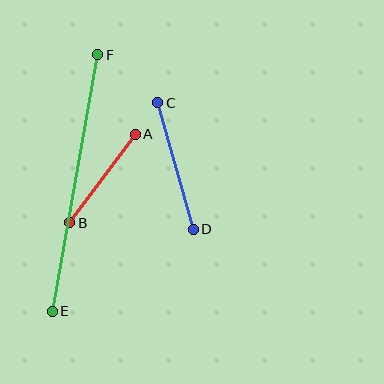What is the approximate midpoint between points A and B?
The midpoint is at approximately (103, 179) pixels.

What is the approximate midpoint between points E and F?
The midpoint is at approximately (75, 183) pixels.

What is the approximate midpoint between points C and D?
The midpoint is at approximately (175, 166) pixels.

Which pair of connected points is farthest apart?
Points E and F are farthest apart.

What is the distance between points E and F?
The distance is approximately 260 pixels.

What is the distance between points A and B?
The distance is approximately 110 pixels.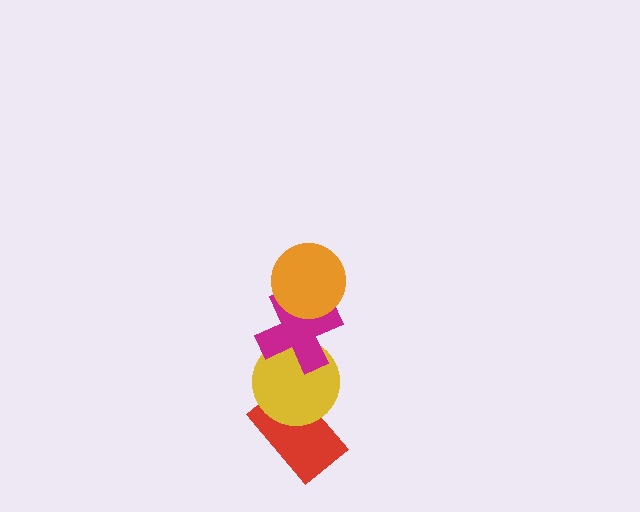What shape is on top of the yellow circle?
The magenta cross is on top of the yellow circle.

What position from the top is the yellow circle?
The yellow circle is 3rd from the top.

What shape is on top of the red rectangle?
The yellow circle is on top of the red rectangle.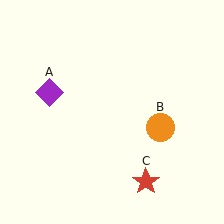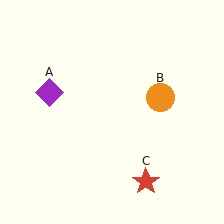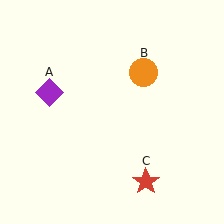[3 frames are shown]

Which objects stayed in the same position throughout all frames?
Purple diamond (object A) and red star (object C) remained stationary.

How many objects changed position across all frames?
1 object changed position: orange circle (object B).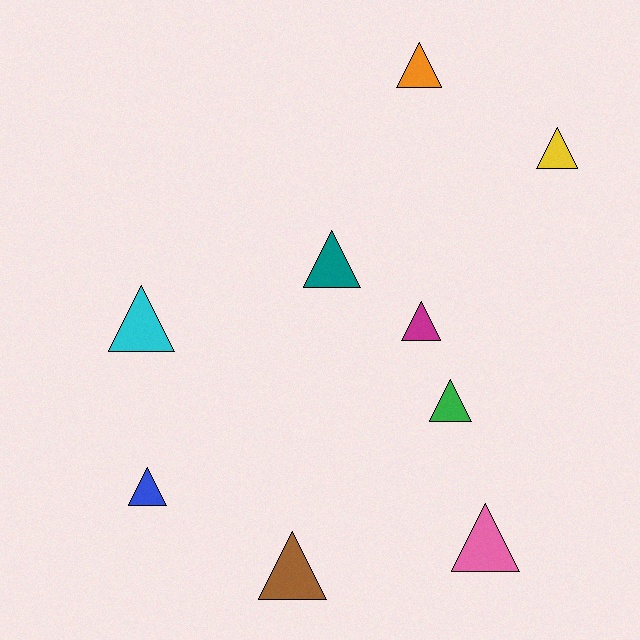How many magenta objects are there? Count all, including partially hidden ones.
There is 1 magenta object.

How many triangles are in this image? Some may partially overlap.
There are 9 triangles.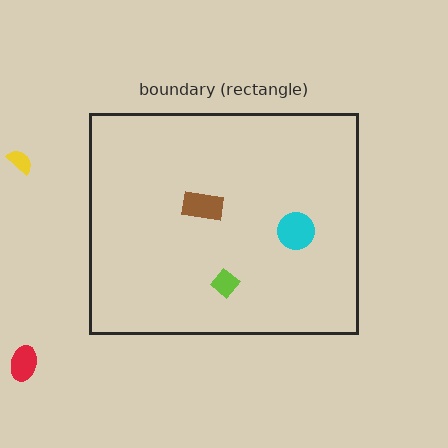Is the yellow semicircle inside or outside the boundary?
Outside.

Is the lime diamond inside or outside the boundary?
Inside.